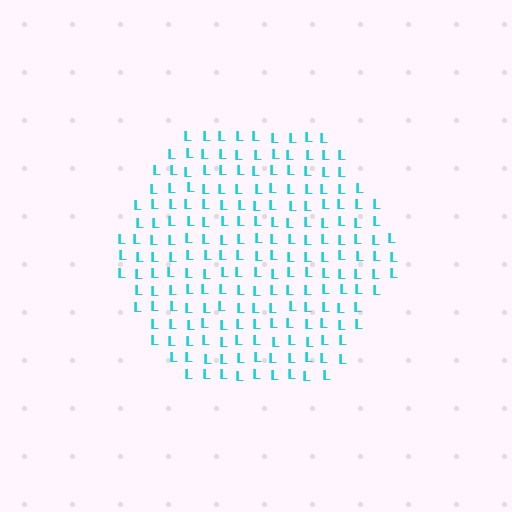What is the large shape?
The large shape is a hexagon.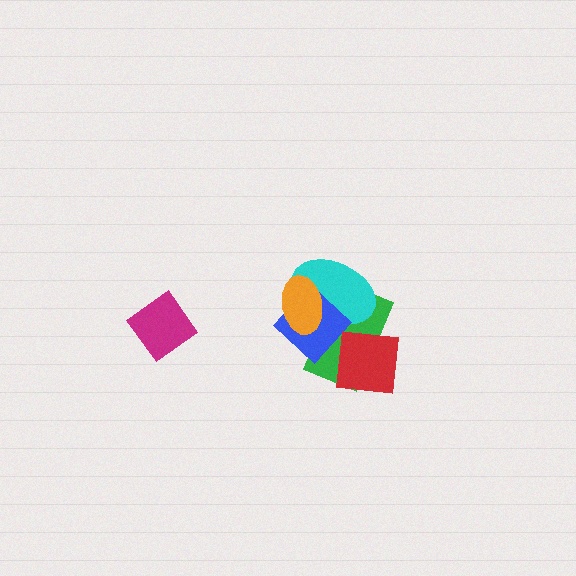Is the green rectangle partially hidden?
Yes, it is partially covered by another shape.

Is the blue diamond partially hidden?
Yes, it is partially covered by another shape.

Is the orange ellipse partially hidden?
No, no other shape covers it.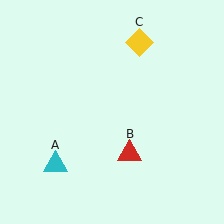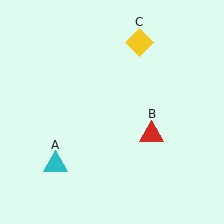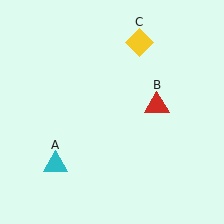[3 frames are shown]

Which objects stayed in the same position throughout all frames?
Cyan triangle (object A) and yellow diamond (object C) remained stationary.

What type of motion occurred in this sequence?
The red triangle (object B) rotated counterclockwise around the center of the scene.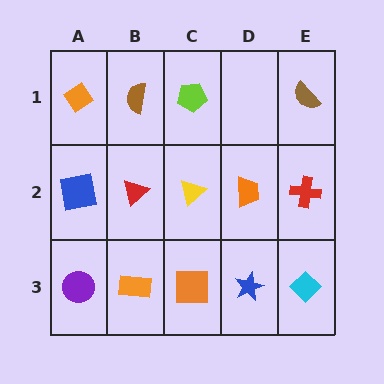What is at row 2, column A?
A blue square.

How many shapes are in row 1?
4 shapes.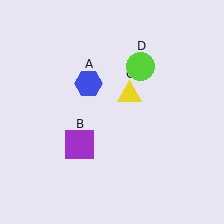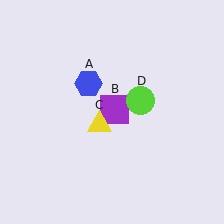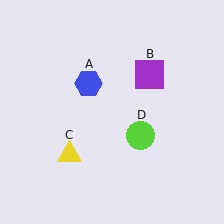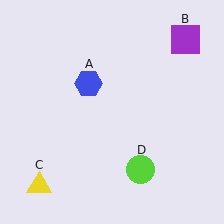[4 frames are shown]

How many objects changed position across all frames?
3 objects changed position: purple square (object B), yellow triangle (object C), lime circle (object D).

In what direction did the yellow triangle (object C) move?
The yellow triangle (object C) moved down and to the left.